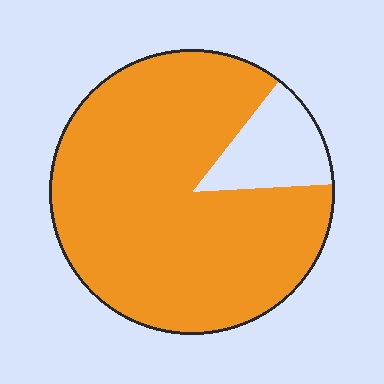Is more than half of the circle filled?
Yes.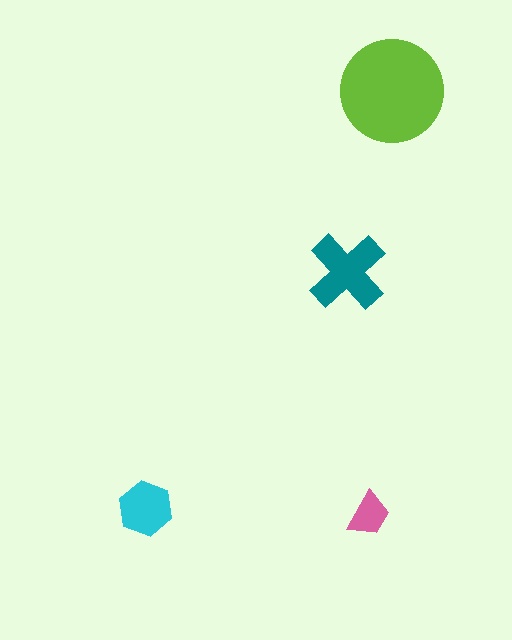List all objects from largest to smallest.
The lime circle, the teal cross, the cyan hexagon, the pink trapezoid.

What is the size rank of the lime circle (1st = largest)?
1st.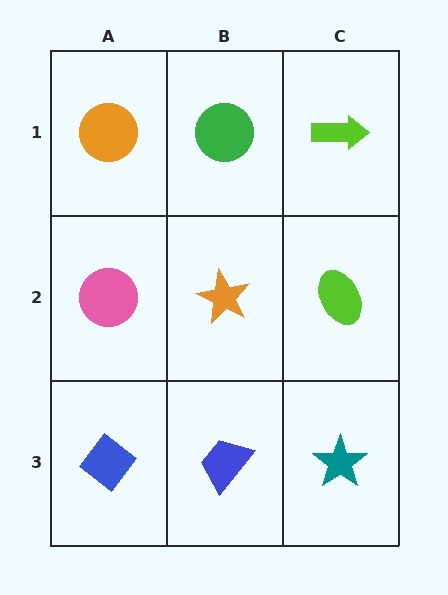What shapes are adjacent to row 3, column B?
An orange star (row 2, column B), a blue diamond (row 3, column A), a teal star (row 3, column C).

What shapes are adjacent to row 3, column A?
A pink circle (row 2, column A), a blue trapezoid (row 3, column B).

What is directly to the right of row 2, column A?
An orange star.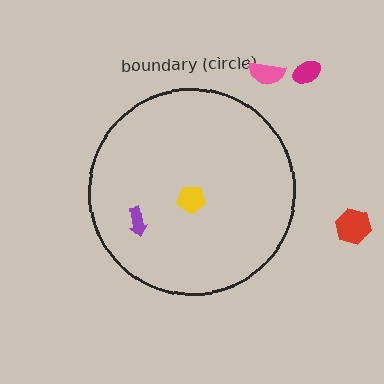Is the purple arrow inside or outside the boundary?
Inside.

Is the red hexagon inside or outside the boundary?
Outside.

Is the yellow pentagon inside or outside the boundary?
Inside.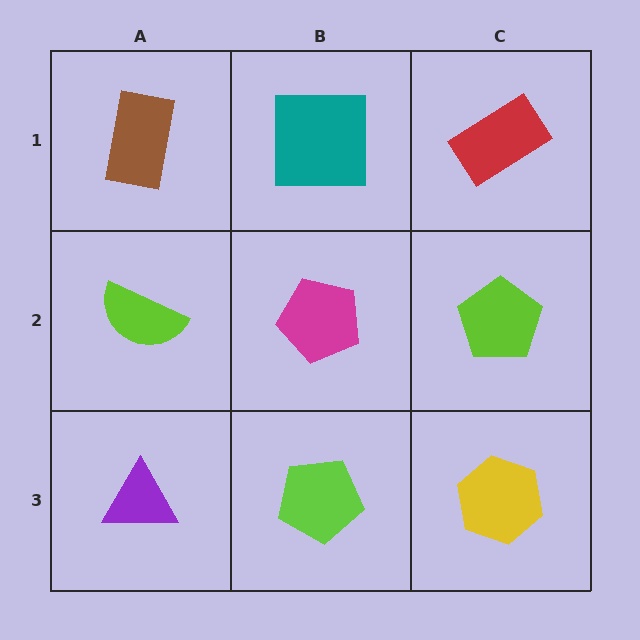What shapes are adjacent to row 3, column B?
A magenta pentagon (row 2, column B), a purple triangle (row 3, column A), a yellow hexagon (row 3, column C).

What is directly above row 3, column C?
A lime pentagon.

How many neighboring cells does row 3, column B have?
3.